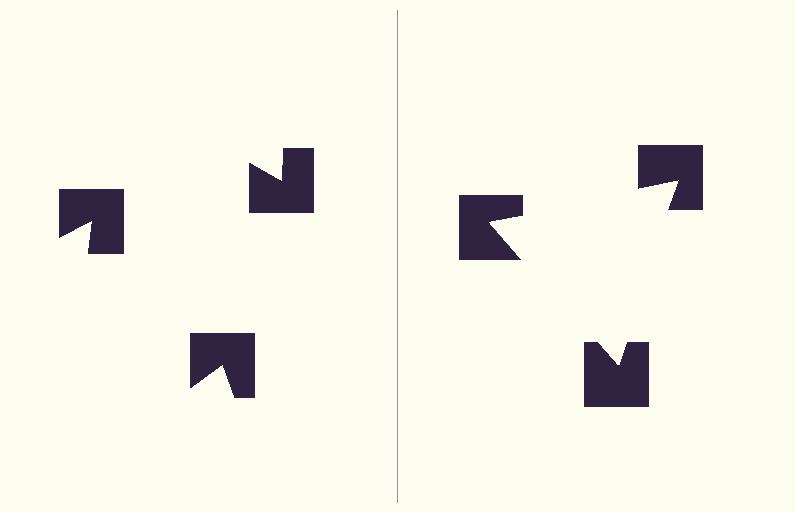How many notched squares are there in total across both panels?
6 — 3 on each side.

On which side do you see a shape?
An illusory triangle appears on the right side. On the left side the wedge cuts are rotated, so no coherent shape forms.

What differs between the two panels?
The notched squares are positioned identically on both sides; only the wedge orientations differ. On the right they align to a triangle; on the left they are misaligned.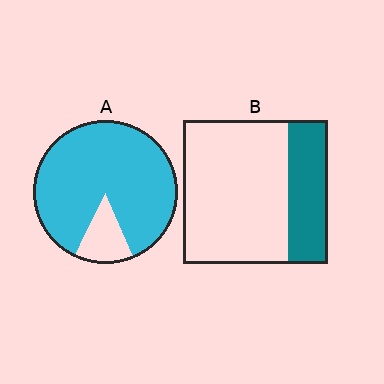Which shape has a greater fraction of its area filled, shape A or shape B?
Shape A.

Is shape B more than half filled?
No.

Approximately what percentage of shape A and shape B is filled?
A is approximately 85% and B is approximately 30%.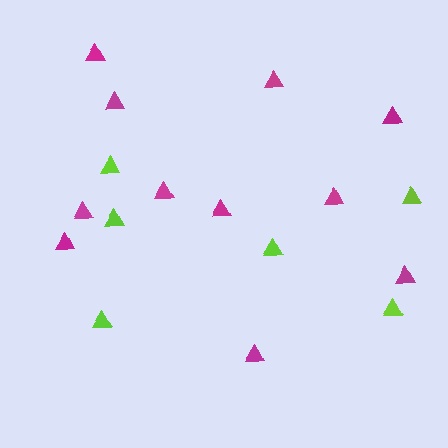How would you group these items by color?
There are 2 groups: one group of magenta triangles (11) and one group of lime triangles (6).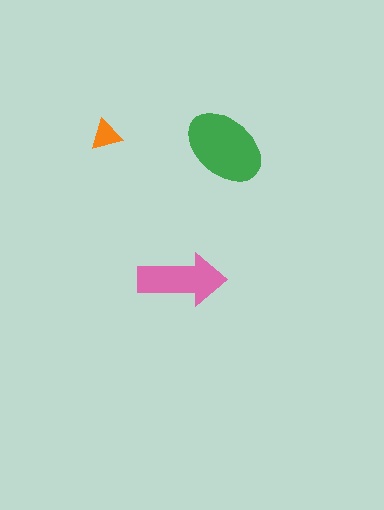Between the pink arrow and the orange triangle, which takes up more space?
The pink arrow.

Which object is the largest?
The green ellipse.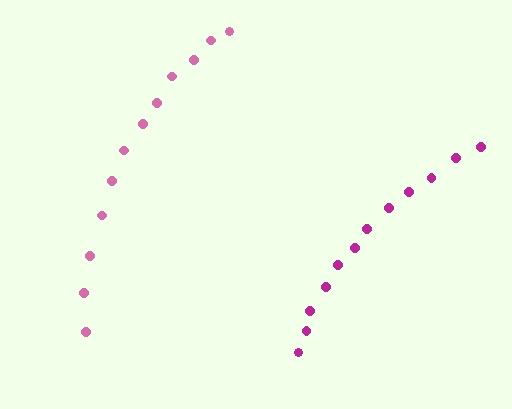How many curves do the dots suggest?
There are 2 distinct paths.